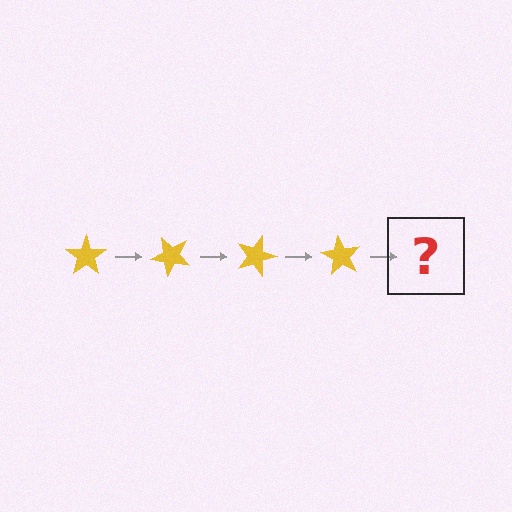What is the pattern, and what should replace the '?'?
The pattern is that the star rotates 45 degrees each step. The '?' should be a yellow star rotated 180 degrees.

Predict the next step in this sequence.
The next step is a yellow star rotated 180 degrees.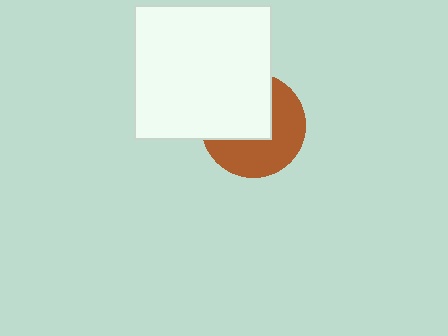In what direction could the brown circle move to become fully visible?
The brown circle could move toward the lower-right. That would shift it out from behind the white rectangle entirely.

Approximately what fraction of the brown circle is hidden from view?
Roughly 47% of the brown circle is hidden behind the white rectangle.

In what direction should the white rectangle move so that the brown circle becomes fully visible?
The white rectangle should move toward the upper-left. That is the shortest direction to clear the overlap and leave the brown circle fully visible.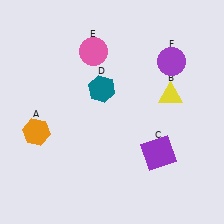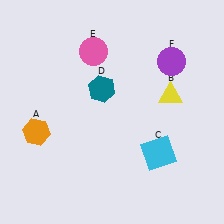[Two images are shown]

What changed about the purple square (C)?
In Image 1, C is purple. In Image 2, it changed to cyan.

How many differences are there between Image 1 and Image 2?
There is 1 difference between the two images.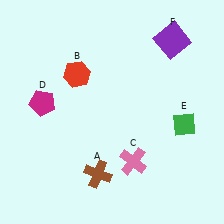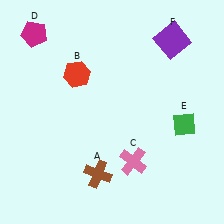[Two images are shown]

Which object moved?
The magenta pentagon (D) moved up.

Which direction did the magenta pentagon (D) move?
The magenta pentagon (D) moved up.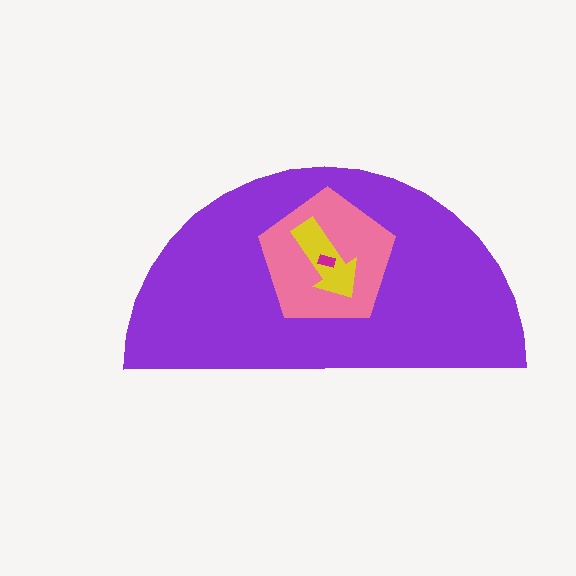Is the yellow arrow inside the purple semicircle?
Yes.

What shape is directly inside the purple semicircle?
The pink pentagon.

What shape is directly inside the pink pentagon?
The yellow arrow.